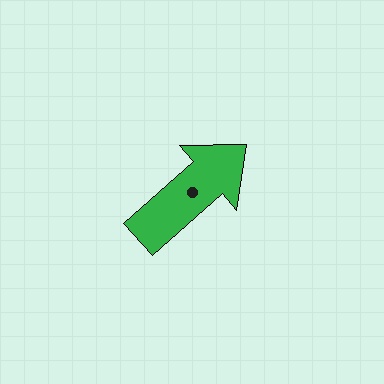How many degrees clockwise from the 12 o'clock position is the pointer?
Approximately 49 degrees.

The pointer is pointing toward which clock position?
Roughly 2 o'clock.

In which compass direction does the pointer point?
Northeast.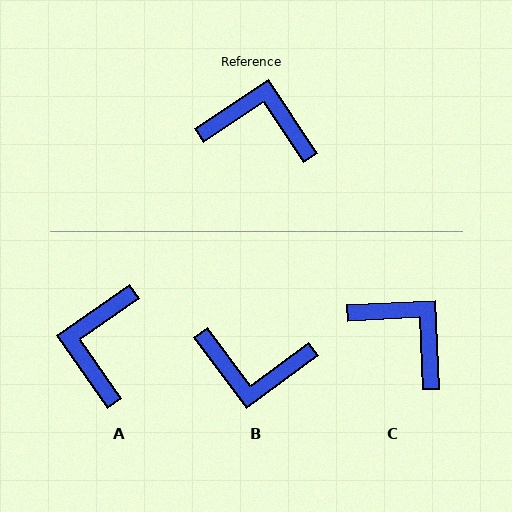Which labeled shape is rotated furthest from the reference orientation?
B, about 177 degrees away.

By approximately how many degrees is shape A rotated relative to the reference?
Approximately 92 degrees counter-clockwise.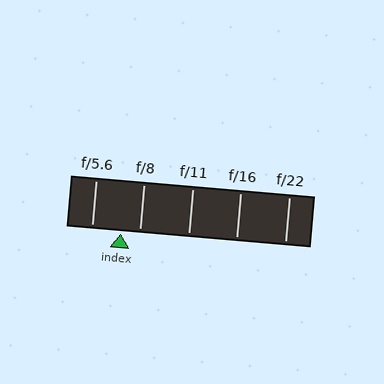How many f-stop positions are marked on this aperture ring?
There are 5 f-stop positions marked.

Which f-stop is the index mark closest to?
The index mark is closest to f/8.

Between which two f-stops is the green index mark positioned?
The index mark is between f/5.6 and f/8.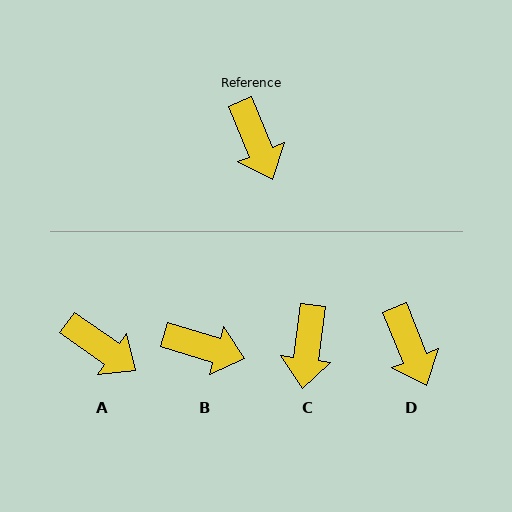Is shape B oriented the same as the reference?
No, it is off by about 51 degrees.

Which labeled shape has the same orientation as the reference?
D.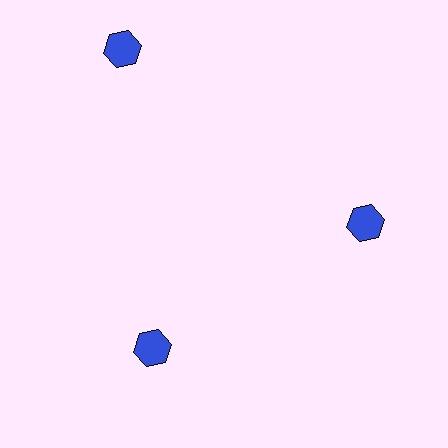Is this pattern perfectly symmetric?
No. The 3 blue hexagons are arranged in a ring, but one element near the 11 o'clock position is pushed outward from the center, breaking the 3-fold rotational symmetry.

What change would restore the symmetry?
The symmetry would be restored by moving it inward, back onto the ring so that all 3 hexagons sit at equal angles and equal distance from the center.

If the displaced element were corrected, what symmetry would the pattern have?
It would have 3-fold rotational symmetry — the pattern would map onto itself every 120 degrees.